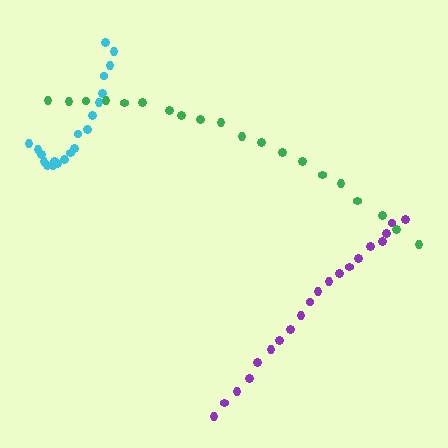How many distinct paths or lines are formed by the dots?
There are 3 distinct paths.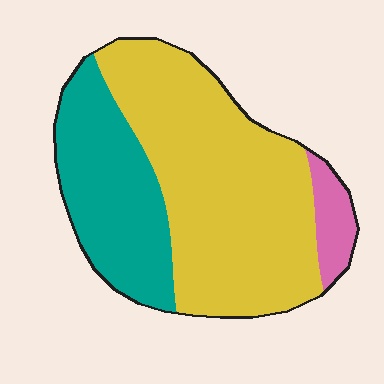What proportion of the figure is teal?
Teal takes up about one third (1/3) of the figure.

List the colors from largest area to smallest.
From largest to smallest: yellow, teal, pink.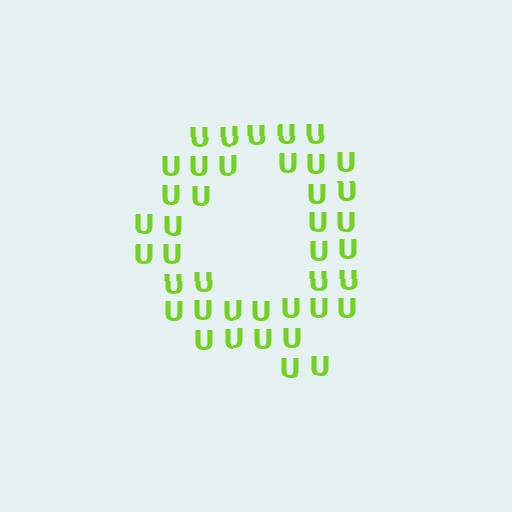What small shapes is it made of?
It is made of small letter U's.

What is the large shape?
The large shape is the letter Q.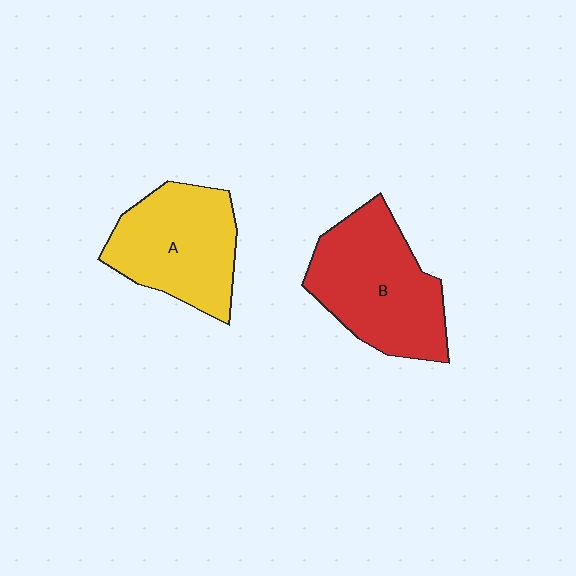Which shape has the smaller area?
Shape A (yellow).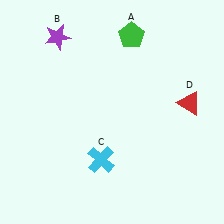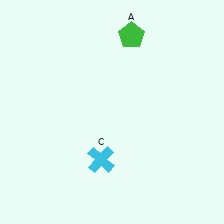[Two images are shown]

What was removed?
The purple star (B), the red triangle (D) were removed in Image 2.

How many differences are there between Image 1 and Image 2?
There are 2 differences between the two images.